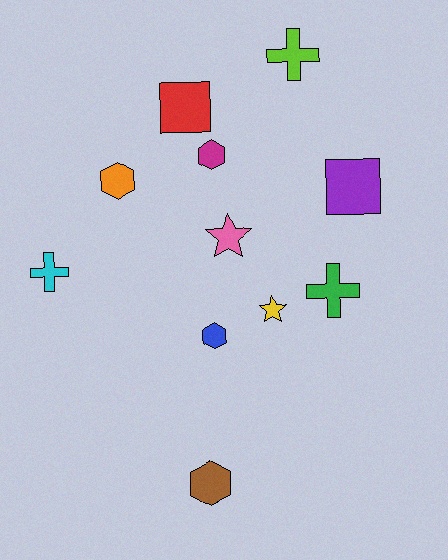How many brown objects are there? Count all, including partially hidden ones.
There is 1 brown object.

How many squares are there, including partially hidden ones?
There are 2 squares.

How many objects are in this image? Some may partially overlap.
There are 11 objects.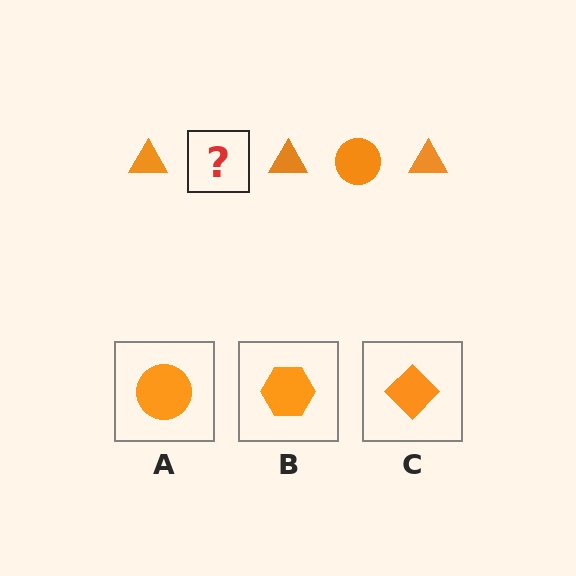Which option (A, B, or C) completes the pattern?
A.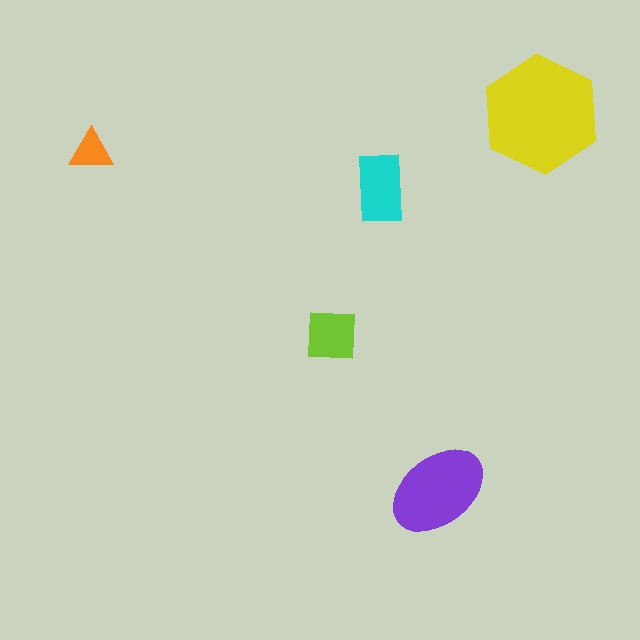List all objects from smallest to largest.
The orange triangle, the lime square, the cyan rectangle, the purple ellipse, the yellow hexagon.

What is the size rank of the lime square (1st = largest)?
4th.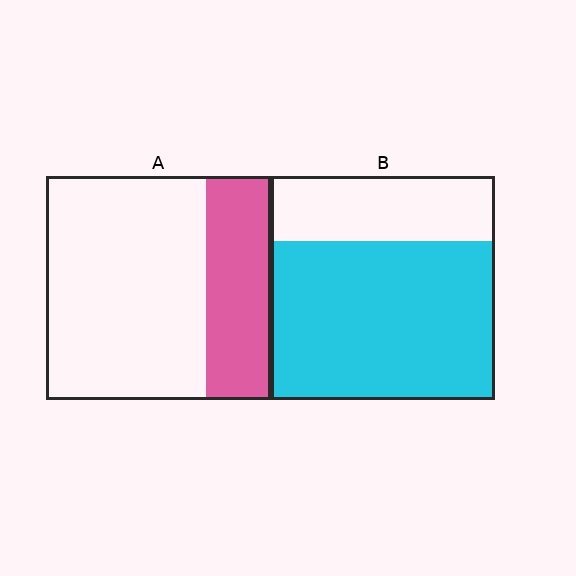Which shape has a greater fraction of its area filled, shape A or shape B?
Shape B.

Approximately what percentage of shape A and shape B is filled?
A is approximately 30% and B is approximately 70%.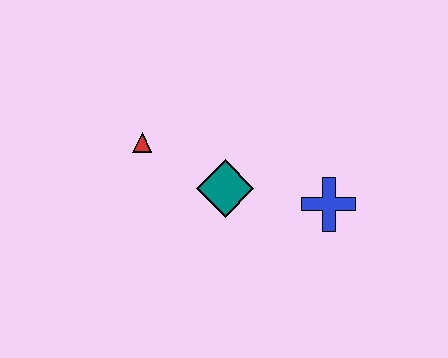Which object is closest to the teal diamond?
The red triangle is closest to the teal diamond.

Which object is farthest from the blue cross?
The red triangle is farthest from the blue cross.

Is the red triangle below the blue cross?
No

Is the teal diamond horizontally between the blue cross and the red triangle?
Yes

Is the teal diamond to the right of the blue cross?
No